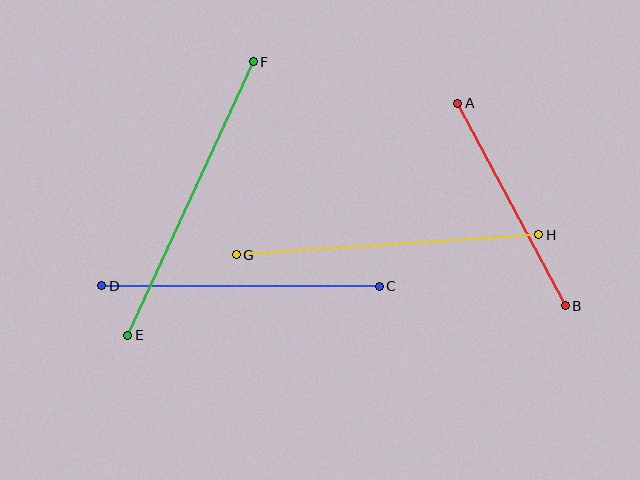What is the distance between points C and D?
The distance is approximately 277 pixels.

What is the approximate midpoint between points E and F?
The midpoint is at approximately (190, 199) pixels.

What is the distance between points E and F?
The distance is approximately 301 pixels.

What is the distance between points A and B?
The distance is approximately 230 pixels.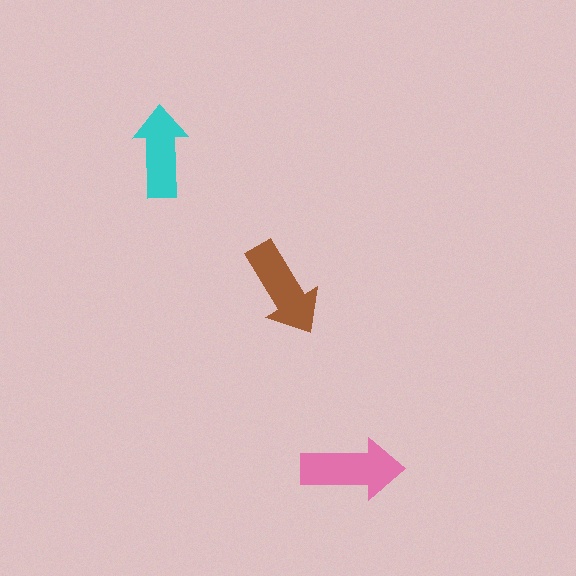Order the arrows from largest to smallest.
the pink one, the brown one, the cyan one.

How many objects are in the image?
There are 3 objects in the image.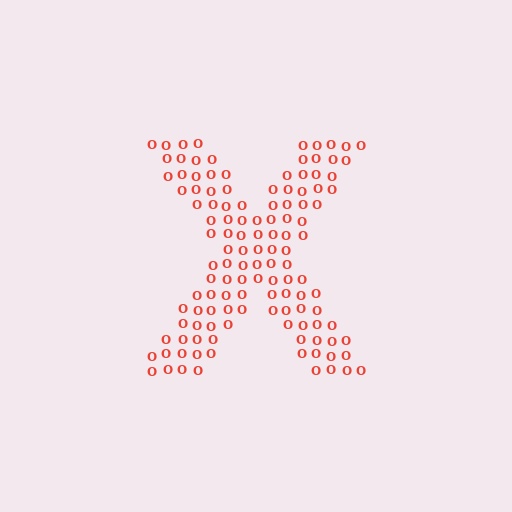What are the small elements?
The small elements are letter O's.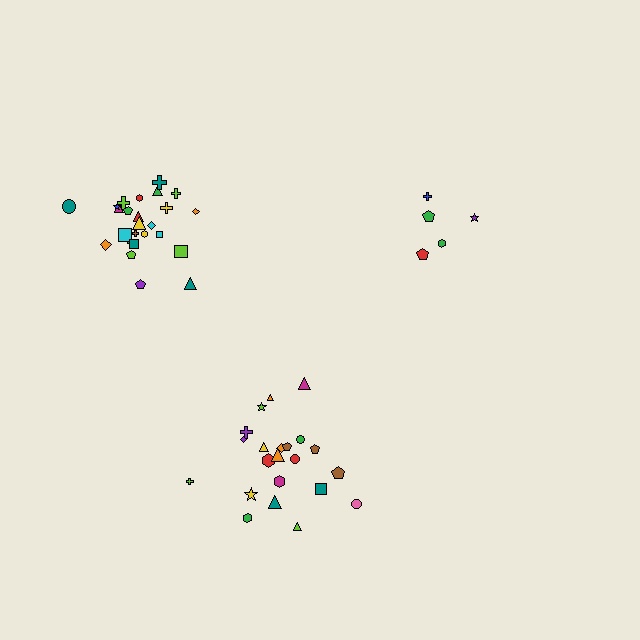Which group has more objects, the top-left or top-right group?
The top-left group.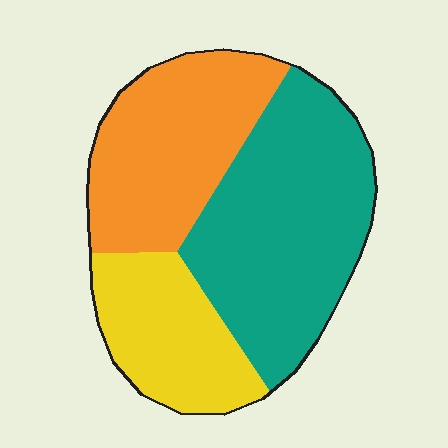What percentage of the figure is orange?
Orange takes up between a sixth and a third of the figure.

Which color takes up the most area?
Teal, at roughly 45%.